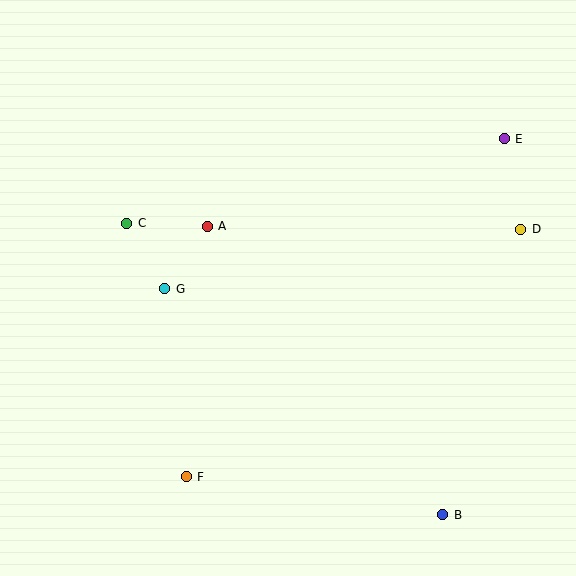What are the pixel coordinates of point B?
Point B is at (443, 515).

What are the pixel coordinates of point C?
Point C is at (127, 224).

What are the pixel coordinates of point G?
Point G is at (165, 289).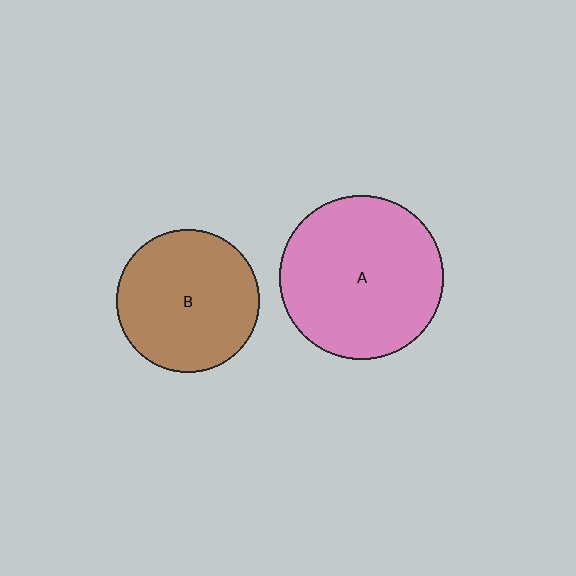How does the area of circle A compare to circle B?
Approximately 1.3 times.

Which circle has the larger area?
Circle A (pink).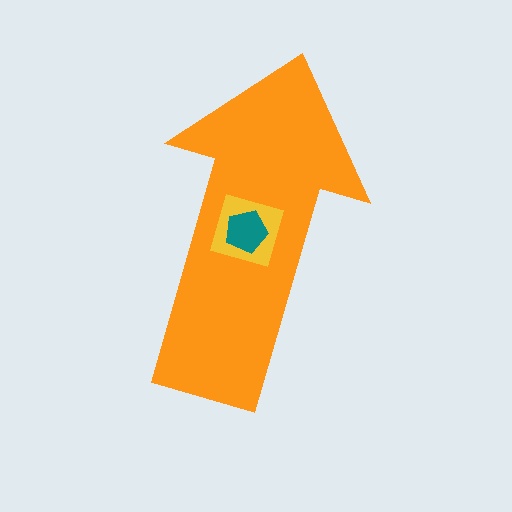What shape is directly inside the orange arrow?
The yellow square.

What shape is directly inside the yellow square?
The teal pentagon.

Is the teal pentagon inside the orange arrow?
Yes.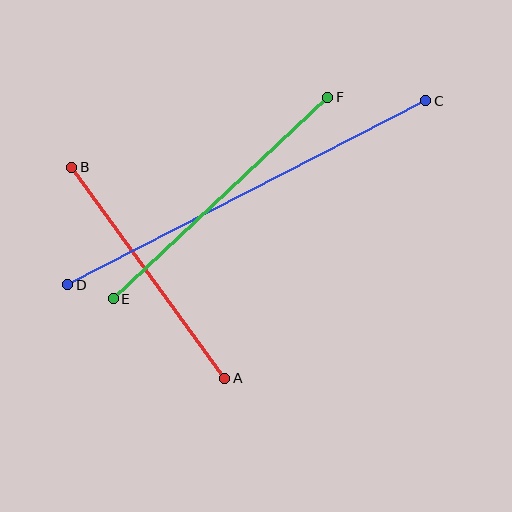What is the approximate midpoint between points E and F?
The midpoint is at approximately (221, 198) pixels.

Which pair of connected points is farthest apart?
Points C and D are farthest apart.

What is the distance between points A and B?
The distance is approximately 261 pixels.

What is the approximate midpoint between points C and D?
The midpoint is at approximately (247, 193) pixels.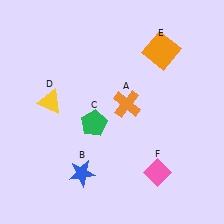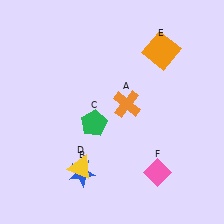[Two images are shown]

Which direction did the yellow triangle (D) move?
The yellow triangle (D) moved down.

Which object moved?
The yellow triangle (D) moved down.